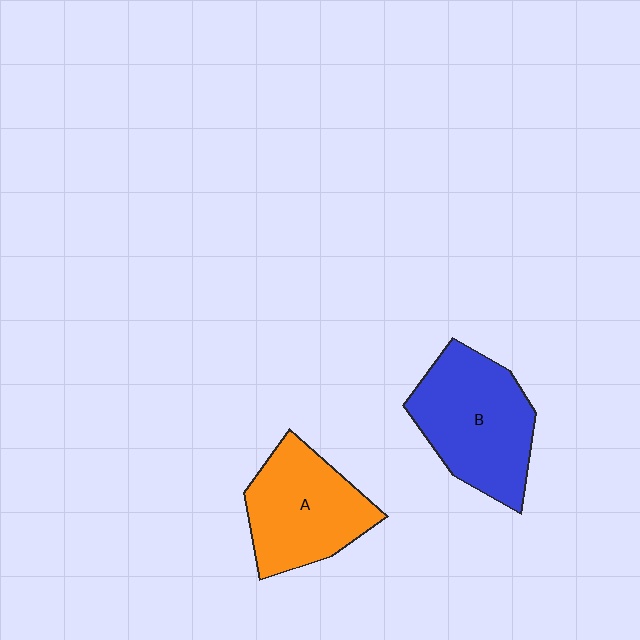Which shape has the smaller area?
Shape A (orange).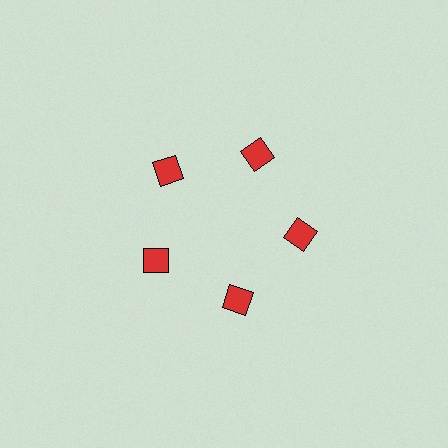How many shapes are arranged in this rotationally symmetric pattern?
There are 5 shapes, arranged in 5 groups of 1.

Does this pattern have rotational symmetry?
Yes, this pattern has 5-fold rotational symmetry. It looks the same after rotating 72 degrees around the center.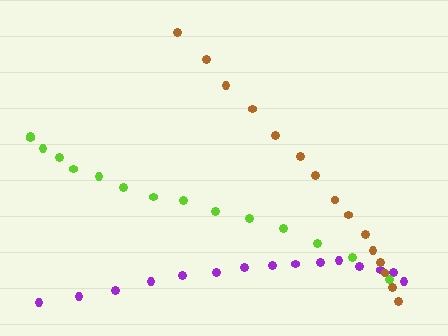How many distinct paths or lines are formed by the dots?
There are 3 distinct paths.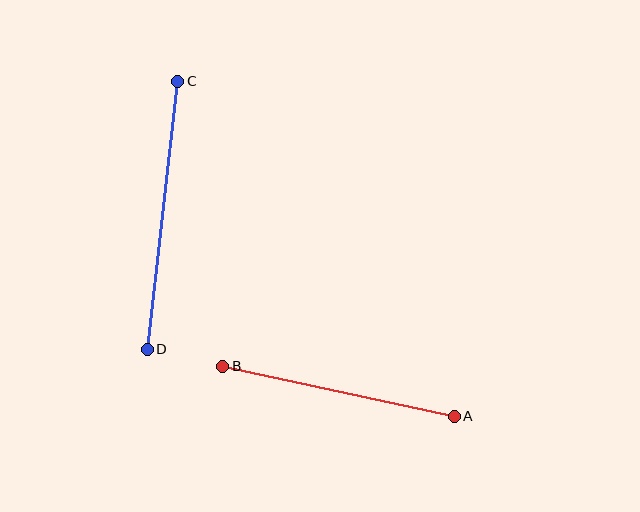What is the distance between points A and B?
The distance is approximately 236 pixels.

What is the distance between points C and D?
The distance is approximately 270 pixels.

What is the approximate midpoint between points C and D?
The midpoint is at approximately (163, 215) pixels.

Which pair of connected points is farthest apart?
Points C and D are farthest apart.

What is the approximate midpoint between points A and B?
The midpoint is at approximately (338, 391) pixels.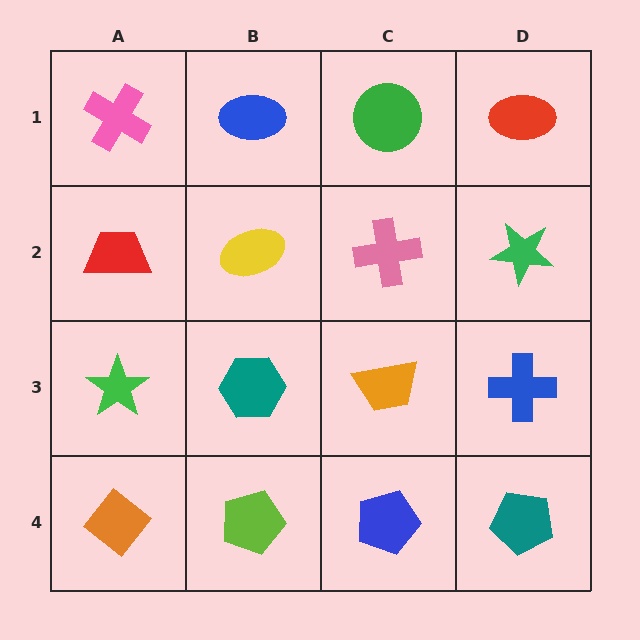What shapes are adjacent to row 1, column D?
A green star (row 2, column D), a green circle (row 1, column C).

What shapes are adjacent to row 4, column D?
A blue cross (row 3, column D), a blue pentagon (row 4, column C).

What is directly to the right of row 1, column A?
A blue ellipse.